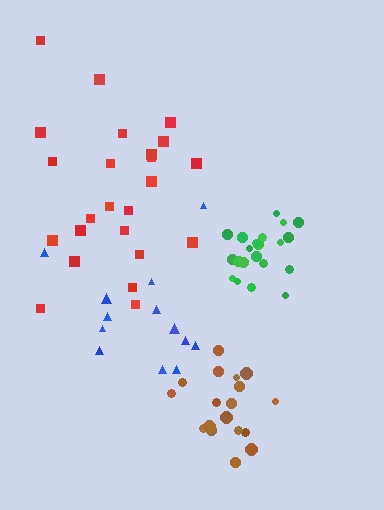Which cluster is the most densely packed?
Green.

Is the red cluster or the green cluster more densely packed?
Green.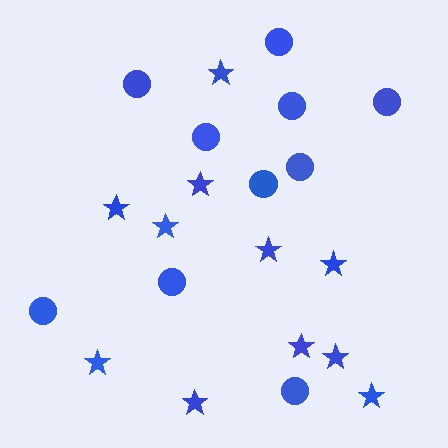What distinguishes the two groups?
There are 2 groups: one group of stars (11) and one group of circles (10).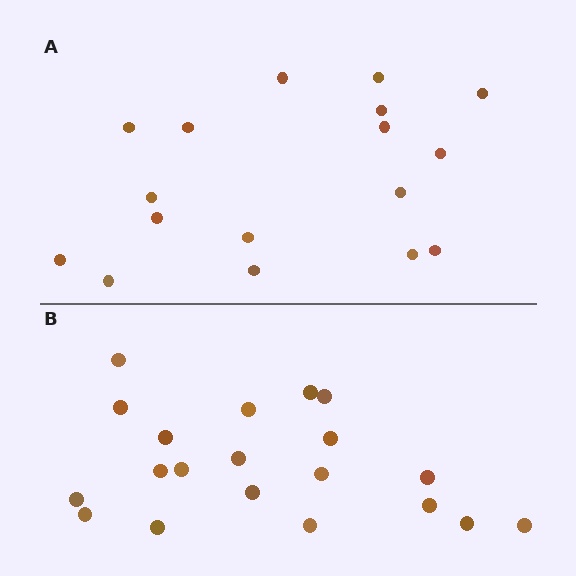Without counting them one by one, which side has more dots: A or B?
Region B (the bottom region) has more dots.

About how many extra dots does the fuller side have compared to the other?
Region B has just a few more — roughly 2 or 3 more dots than region A.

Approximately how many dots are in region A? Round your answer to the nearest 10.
About 20 dots. (The exact count is 17, which rounds to 20.)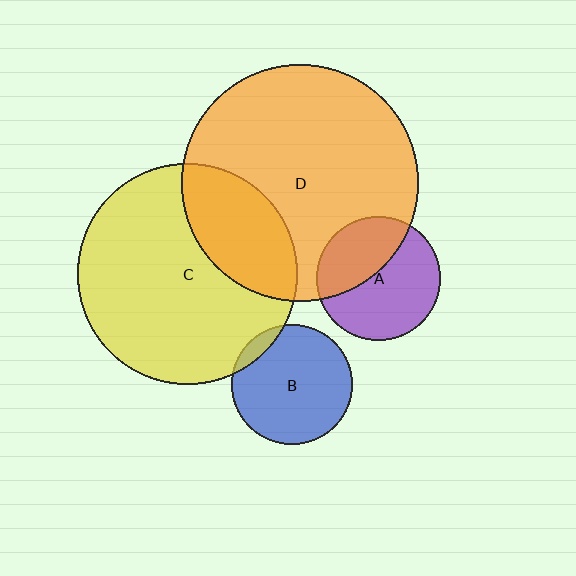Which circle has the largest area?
Circle D (orange).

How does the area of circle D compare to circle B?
Approximately 3.9 times.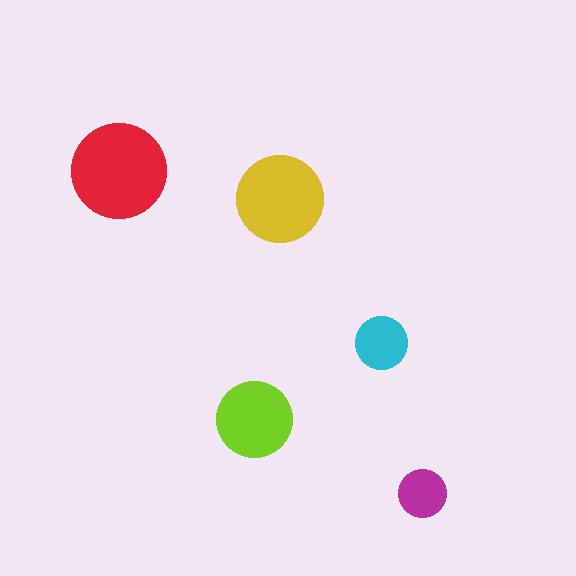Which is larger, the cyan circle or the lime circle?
The lime one.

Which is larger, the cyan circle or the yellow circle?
The yellow one.